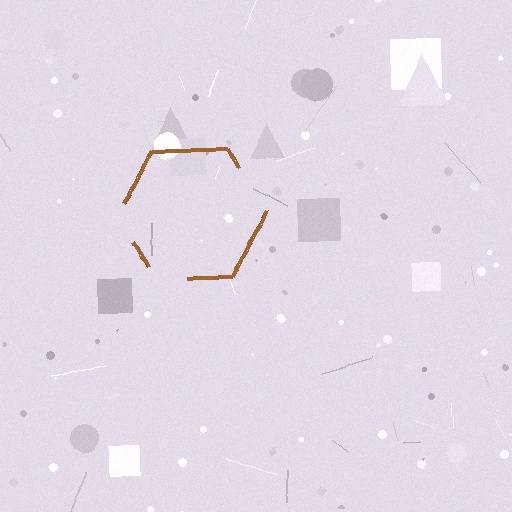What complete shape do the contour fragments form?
The contour fragments form a hexagon.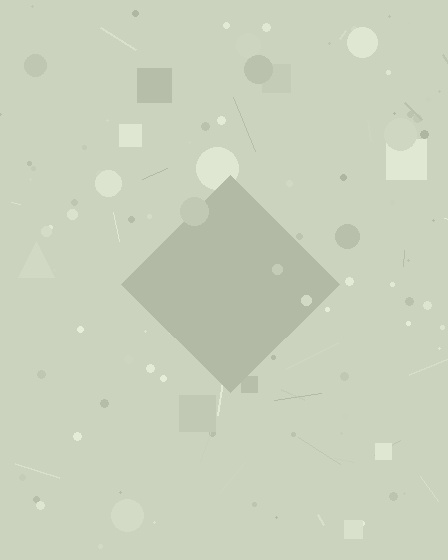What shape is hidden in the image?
A diamond is hidden in the image.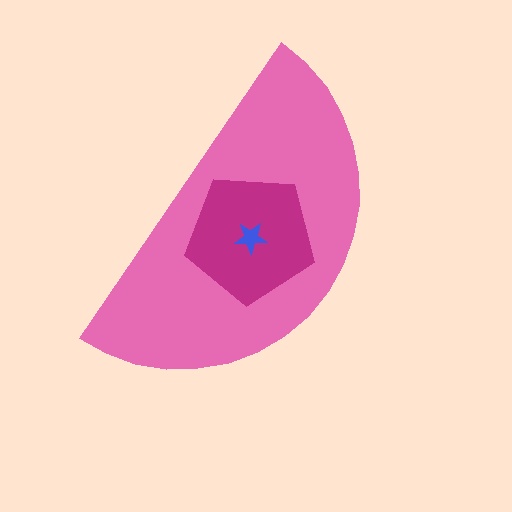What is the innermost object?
The blue star.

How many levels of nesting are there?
3.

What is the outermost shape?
The pink semicircle.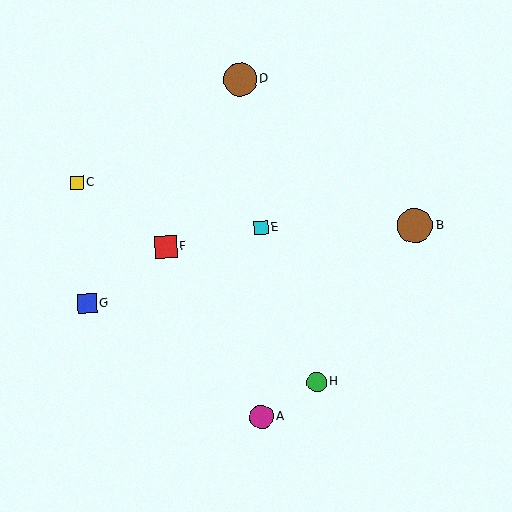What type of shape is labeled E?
Shape E is a cyan square.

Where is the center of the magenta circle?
The center of the magenta circle is at (262, 417).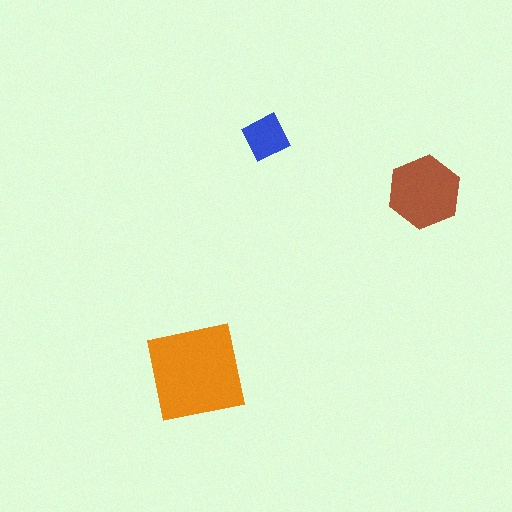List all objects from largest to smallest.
The orange square, the brown hexagon, the blue diamond.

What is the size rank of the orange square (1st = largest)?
1st.